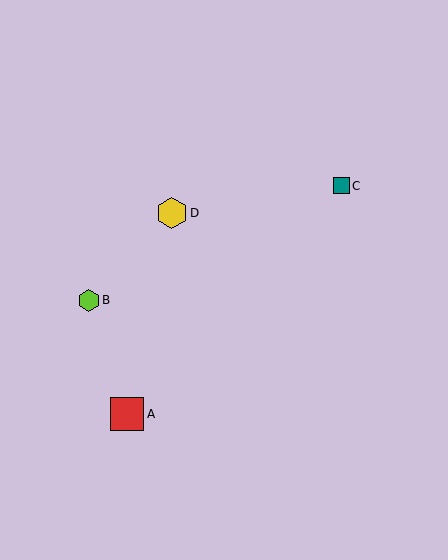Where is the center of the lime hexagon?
The center of the lime hexagon is at (89, 300).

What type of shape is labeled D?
Shape D is a yellow hexagon.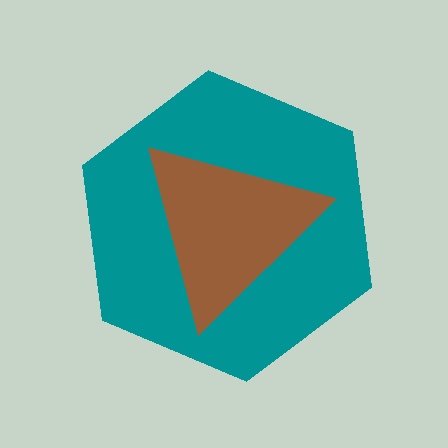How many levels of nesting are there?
2.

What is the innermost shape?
The brown triangle.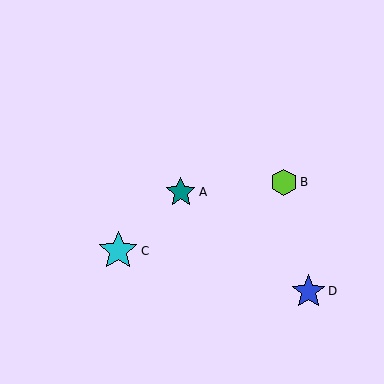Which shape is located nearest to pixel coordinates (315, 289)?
The blue star (labeled D) at (309, 291) is nearest to that location.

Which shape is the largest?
The cyan star (labeled C) is the largest.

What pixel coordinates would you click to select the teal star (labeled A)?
Click at (181, 192) to select the teal star A.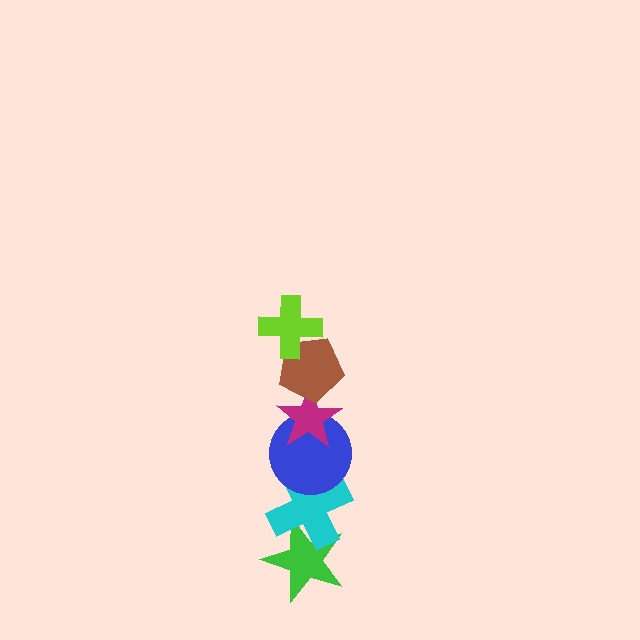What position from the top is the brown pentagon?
The brown pentagon is 2nd from the top.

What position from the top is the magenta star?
The magenta star is 3rd from the top.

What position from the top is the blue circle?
The blue circle is 4th from the top.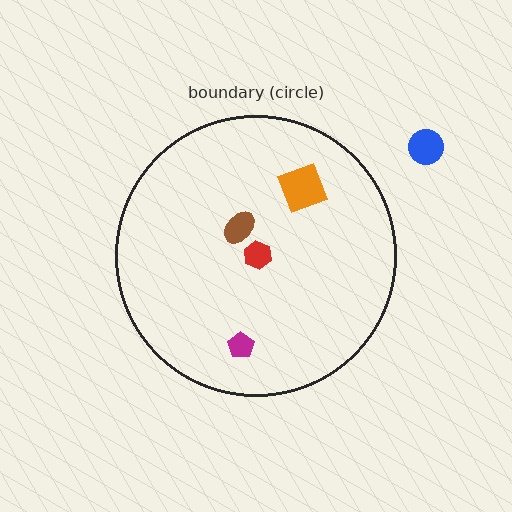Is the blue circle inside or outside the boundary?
Outside.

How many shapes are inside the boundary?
4 inside, 1 outside.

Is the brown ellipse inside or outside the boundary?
Inside.